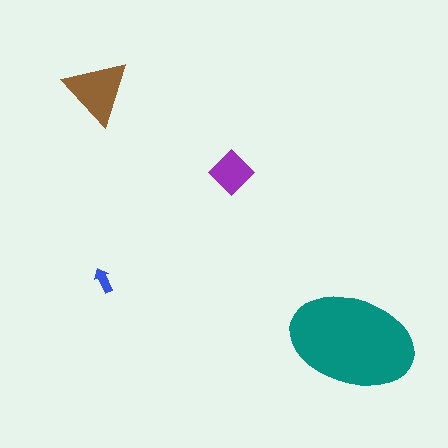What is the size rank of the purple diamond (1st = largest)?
3rd.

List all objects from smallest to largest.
The blue arrow, the purple diamond, the brown triangle, the teal ellipse.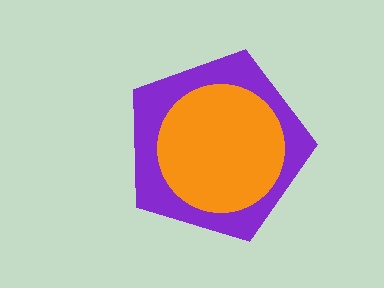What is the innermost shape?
The orange circle.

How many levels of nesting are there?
2.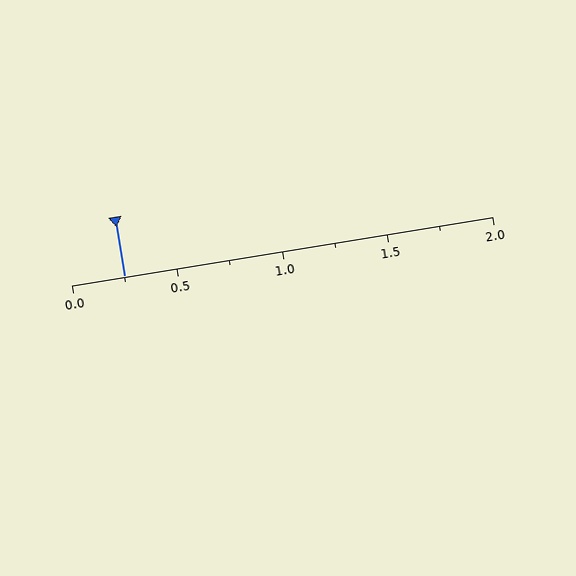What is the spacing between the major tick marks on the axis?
The major ticks are spaced 0.5 apart.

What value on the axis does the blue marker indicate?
The marker indicates approximately 0.25.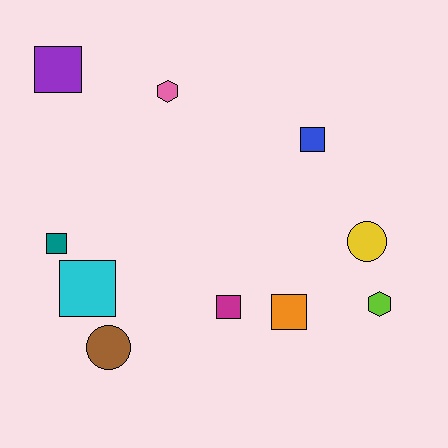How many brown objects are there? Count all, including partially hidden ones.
There is 1 brown object.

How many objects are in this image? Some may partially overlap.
There are 10 objects.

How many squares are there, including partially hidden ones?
There are 6 squares.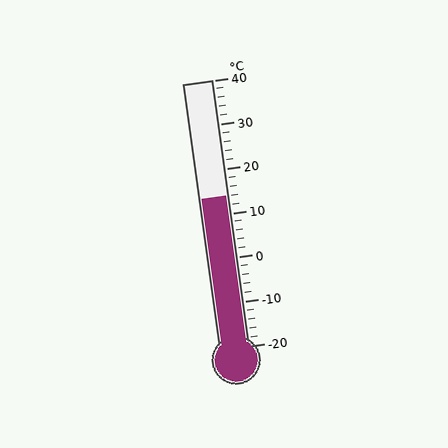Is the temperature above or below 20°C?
The temperature is below 20°C.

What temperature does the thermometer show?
The thermometer shows approximately 14°C.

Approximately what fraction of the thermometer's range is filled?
The thermometer is filled to approximately 55% of its range.